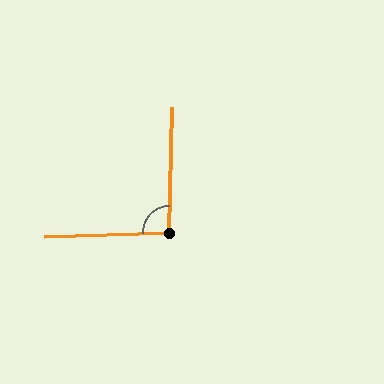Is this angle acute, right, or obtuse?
It is approximately a right angle.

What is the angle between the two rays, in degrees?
Approximately 94 degrees.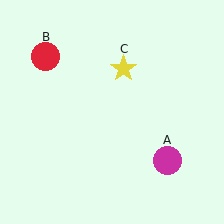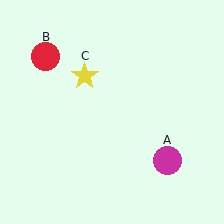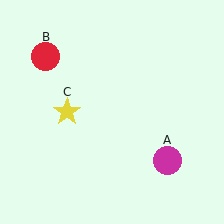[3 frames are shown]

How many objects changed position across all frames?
1 object changed position: yellow star (object C).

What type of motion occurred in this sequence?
The yellow star (object C) rotated counterclockwise around the center of the scene.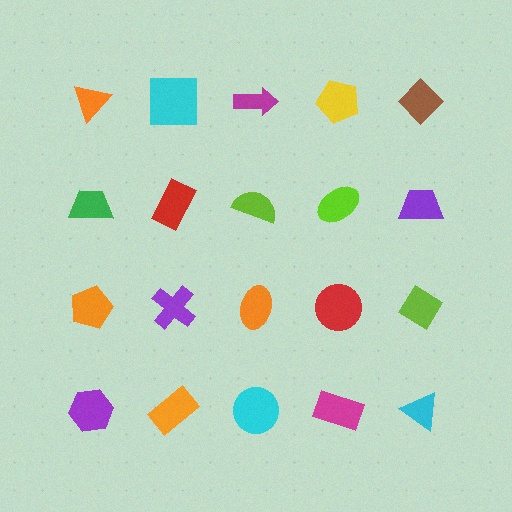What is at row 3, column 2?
A purple cross.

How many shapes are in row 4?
5 shapes.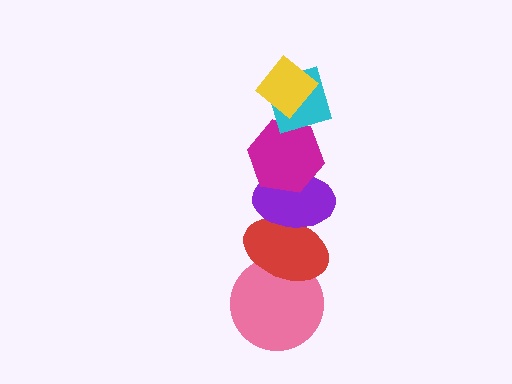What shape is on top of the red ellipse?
The purple ellipse is on top of the red ellipse.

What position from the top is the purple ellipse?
The purple ellipse is 4th from the top.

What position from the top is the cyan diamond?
The cyan diamond is 2nd from the top.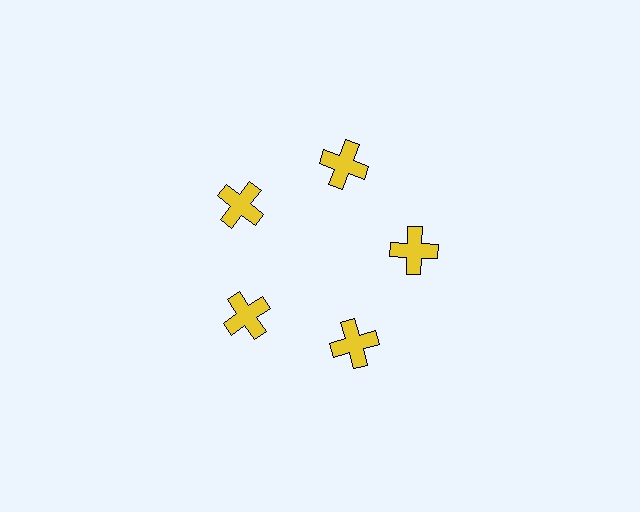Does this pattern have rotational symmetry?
Yes, this pattern has 5-fold rotational symmetry. It looks the same after rotating 72 degrees around the center.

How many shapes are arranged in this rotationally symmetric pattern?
There are 5 shapes, arranged in 5 groups of 1.